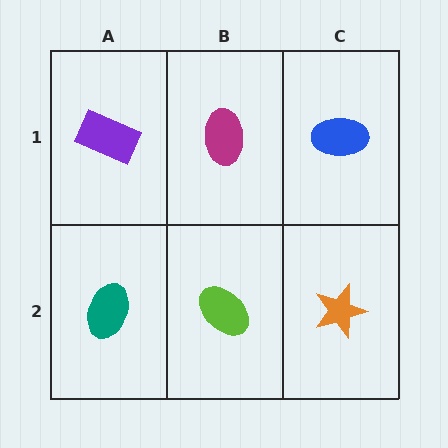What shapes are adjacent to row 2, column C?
A blue ellipse (row 1, column C), a lime ellipse (row 2, column B).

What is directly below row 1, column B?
A lime ellipse.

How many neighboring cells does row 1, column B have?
3.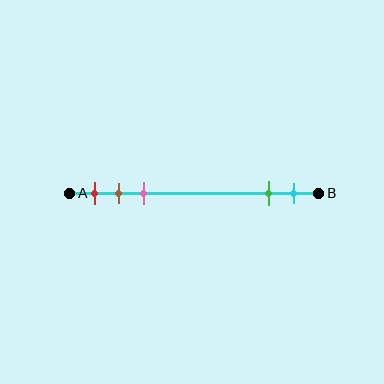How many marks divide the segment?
There are 5 marks dividing the segment.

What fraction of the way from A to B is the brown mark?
The brown mark is approximately 20% (0.2) of the way from A to B.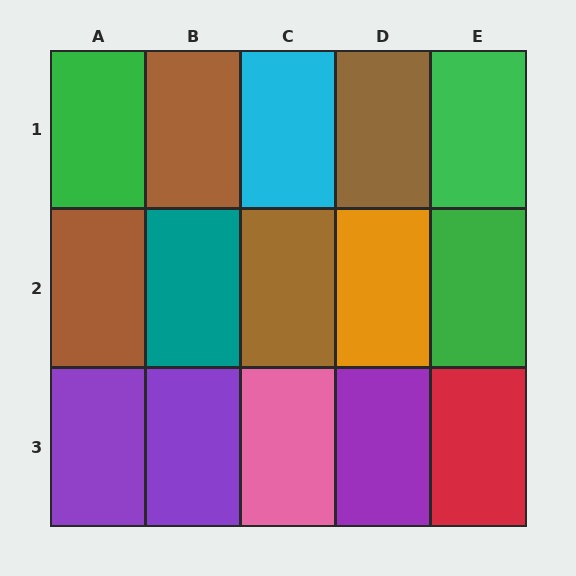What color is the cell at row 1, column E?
Green.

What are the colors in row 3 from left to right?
Purple, purple, pink, purple, red.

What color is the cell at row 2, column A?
Brown.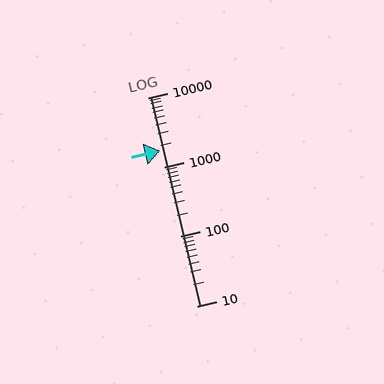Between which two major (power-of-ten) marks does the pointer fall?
The pointer is between 1000 and 10000.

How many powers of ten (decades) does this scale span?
The scale spans 3 decades, from 10 to 10000.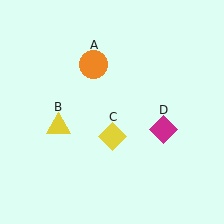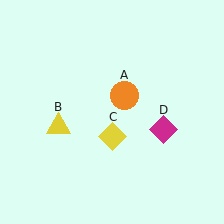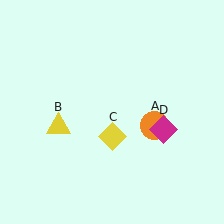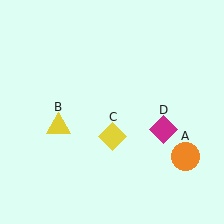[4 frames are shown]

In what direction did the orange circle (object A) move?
The orange circle (object A) moved down and to the right.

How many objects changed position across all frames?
1 object changed position: orange circle (object A).